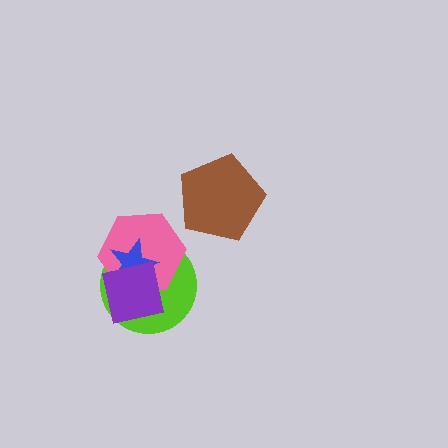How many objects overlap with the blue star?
3 objects overlap with the blue star.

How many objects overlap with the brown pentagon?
0 objects overlap with the brown pentagon.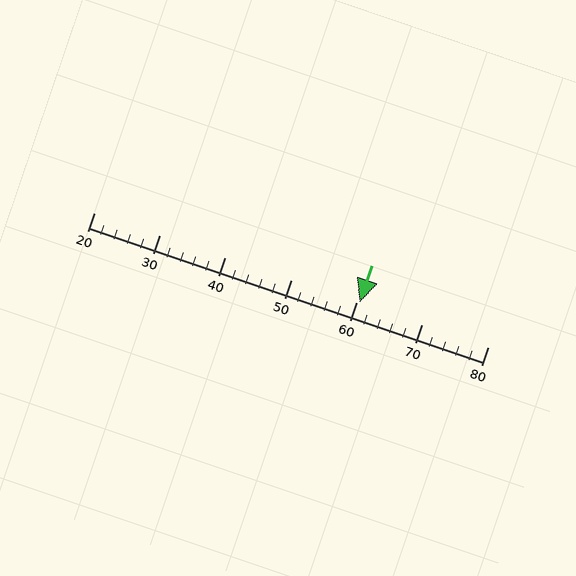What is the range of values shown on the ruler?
The ruler shows values from 20 to 80.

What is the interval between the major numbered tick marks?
The major tick marks are spaced 10 units apart.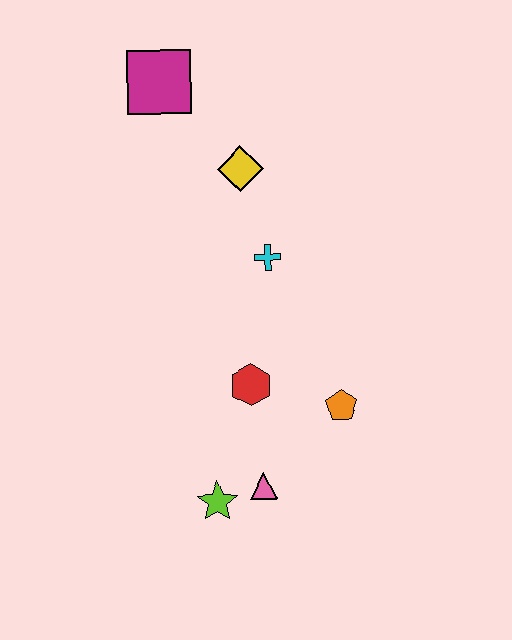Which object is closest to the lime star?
The pink triangle is closest to the lime star.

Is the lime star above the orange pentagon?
No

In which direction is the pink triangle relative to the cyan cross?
The pink triangle is below the cyan cross.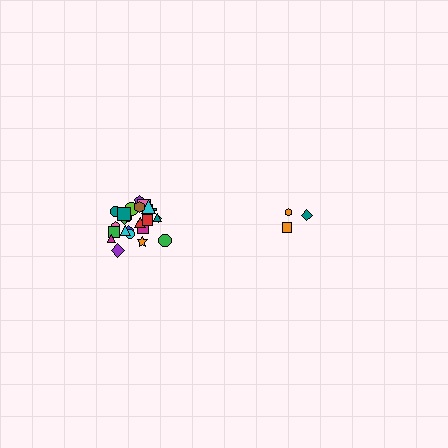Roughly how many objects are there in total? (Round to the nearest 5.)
Roughly 30 objects in total.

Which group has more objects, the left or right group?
The left group.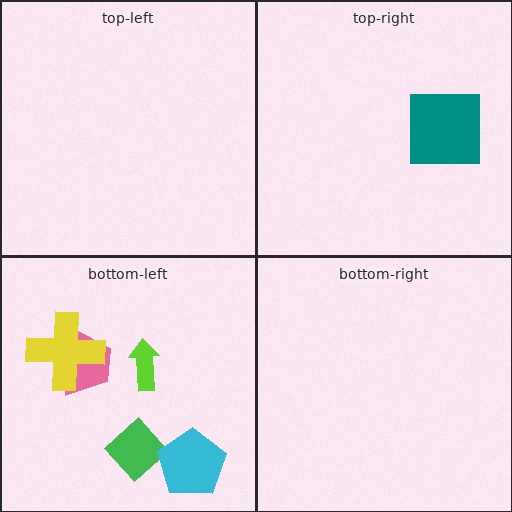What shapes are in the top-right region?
The teal square.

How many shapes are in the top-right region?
1.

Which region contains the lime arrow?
The bottom-left region.